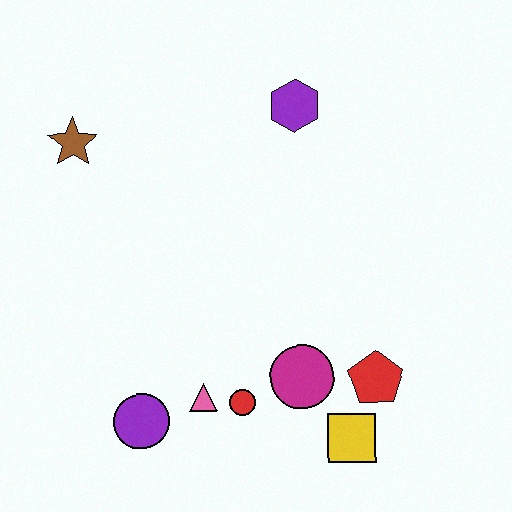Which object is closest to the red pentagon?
The yellow square is closest to the red pentagon.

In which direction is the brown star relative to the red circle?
The brown star is above the red circle.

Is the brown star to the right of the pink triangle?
No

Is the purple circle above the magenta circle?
No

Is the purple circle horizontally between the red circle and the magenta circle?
No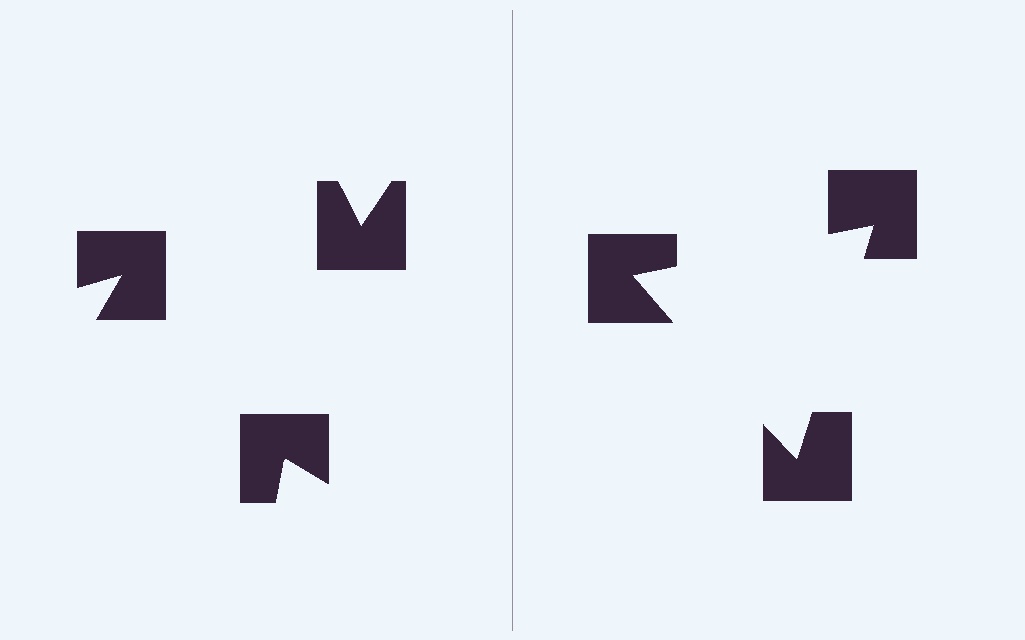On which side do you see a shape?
An illusory triangle appears on the right side. On the left side the wedge cuts are rotated, so no coherent shape forms.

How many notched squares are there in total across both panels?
6 — 3 on each side.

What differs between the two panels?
The notched squares are positioned identically on both sides; only the wedge orientations differ. On the right they align to a triangle; on the left they are misaligned.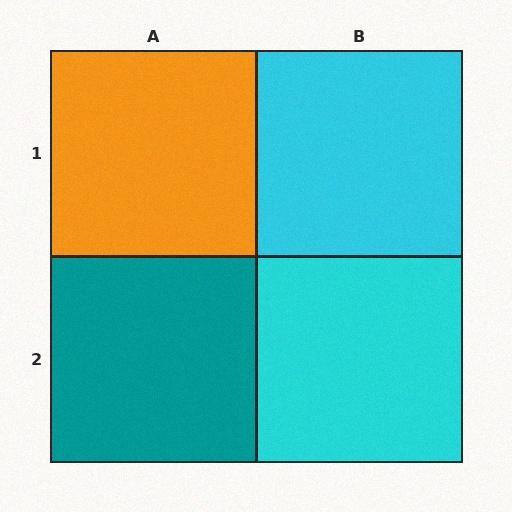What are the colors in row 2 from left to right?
Teal, cyan.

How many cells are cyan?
2 cells are cyan.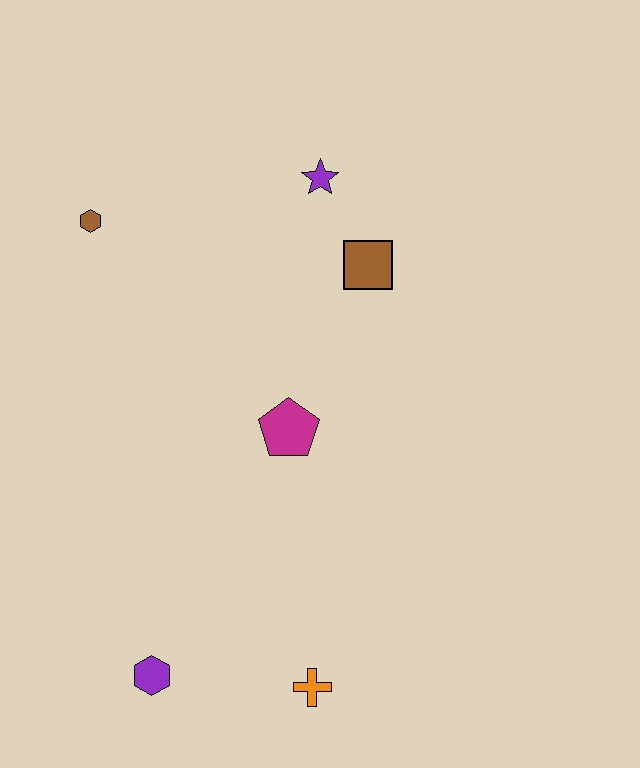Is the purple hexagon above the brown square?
No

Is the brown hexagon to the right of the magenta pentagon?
No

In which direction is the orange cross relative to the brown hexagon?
The orange cross is below the brown hexagon.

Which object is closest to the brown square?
The purple star is closest to the brown square.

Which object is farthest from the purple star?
The purple hexagon is farthest from the purple star.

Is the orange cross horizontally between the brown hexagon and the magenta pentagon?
No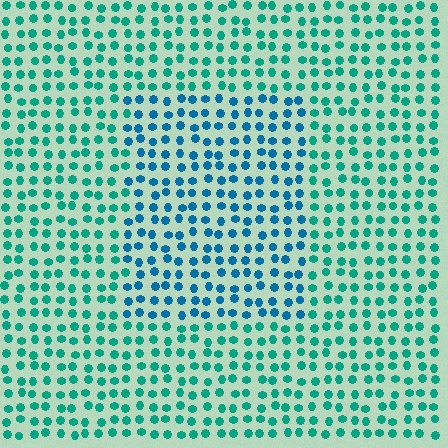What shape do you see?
I see a rectangle.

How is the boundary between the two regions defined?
The boundary is defined purely by a slight shift in hue (about 32 degrees). Spacing, size, and orientation are identical on both sides.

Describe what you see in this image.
The image is filled with small teal elements in a uniform arrangement. A rectangle-shaped region is visible where the elements are tinted to a slightly different hue, forming a subtle color boundary.